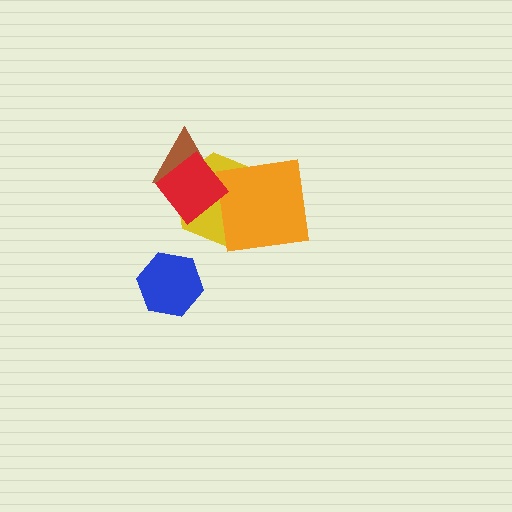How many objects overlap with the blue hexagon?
0 objects overlap with the blue hexagon.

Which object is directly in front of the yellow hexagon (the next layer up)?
The orange square is directly in front of the yellow hexagon.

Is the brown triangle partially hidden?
Yes, it is partially covered by another shape.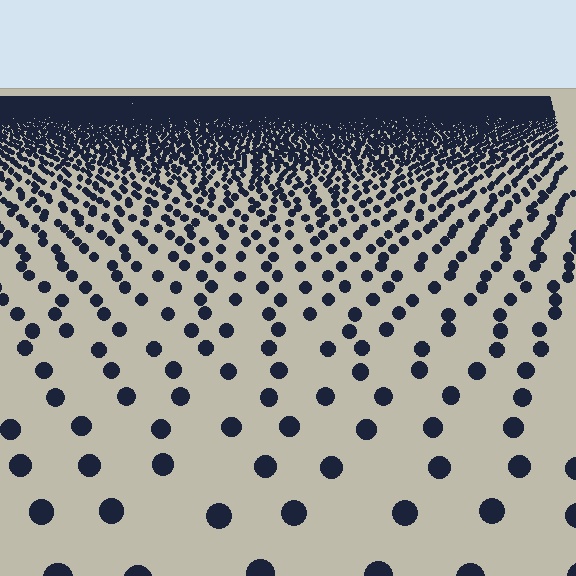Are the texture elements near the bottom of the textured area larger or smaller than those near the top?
Larger. Near the bottom, elements are closer to the viewer and appear at a bigger on-screen size.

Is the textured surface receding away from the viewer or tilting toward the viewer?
The surface is receding away from the viewer. Texture elements get smaller and denser toward the top.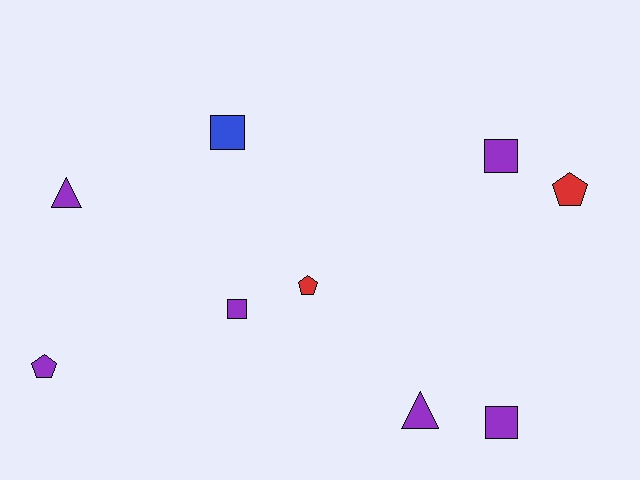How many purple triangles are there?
There are 2 purple triangles.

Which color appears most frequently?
Purple, with 6 objects.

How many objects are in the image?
There are 9 objects.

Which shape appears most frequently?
Square, with 4 objects.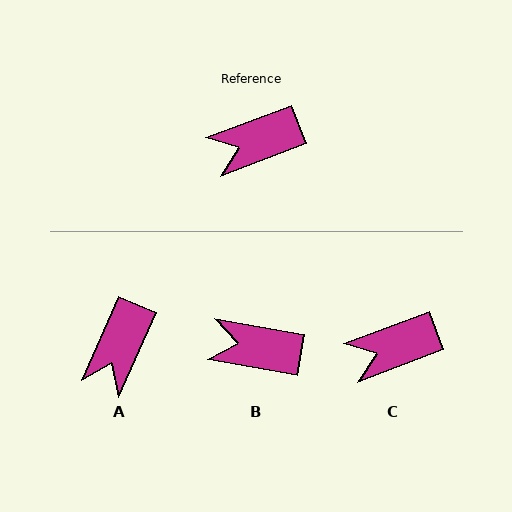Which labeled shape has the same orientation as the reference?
C.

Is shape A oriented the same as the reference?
No, it is off by about 46 degrees.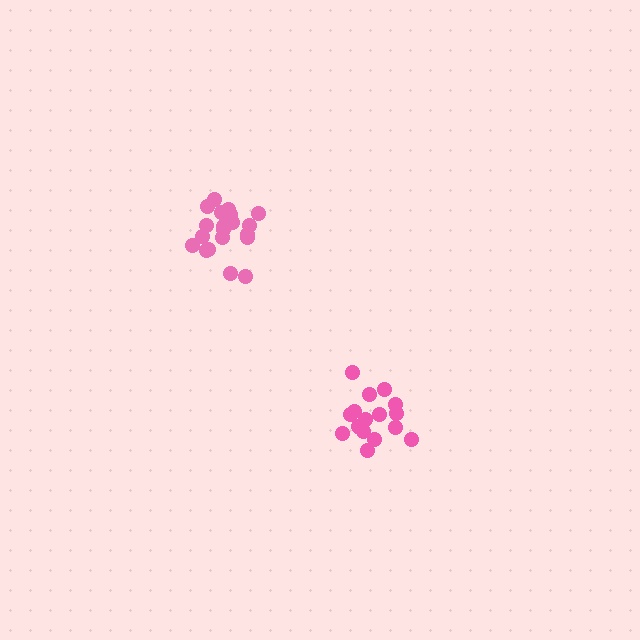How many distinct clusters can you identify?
There are 2 distinct clusters.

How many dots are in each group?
Group 1: 17 dots, Group 2: 20 dots (37 total).